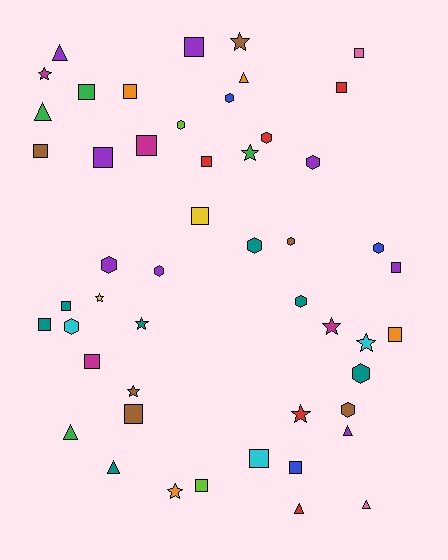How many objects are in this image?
There are 50 objects.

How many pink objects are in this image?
There are 2 pink objects.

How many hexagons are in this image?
There are 13 hexagons.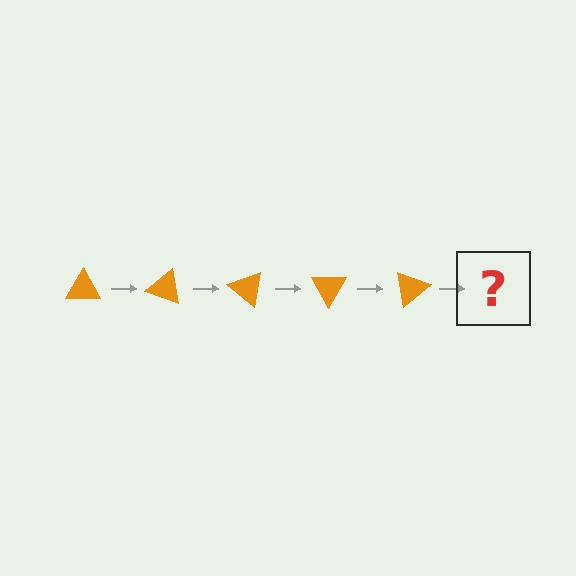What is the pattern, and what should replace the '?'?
The pattern is that the triangle rotates 20 degrees each step. The '?' should be an orange triangle rotated 100 degrees.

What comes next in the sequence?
The next element should be an orange triangle rotated 100 degrees.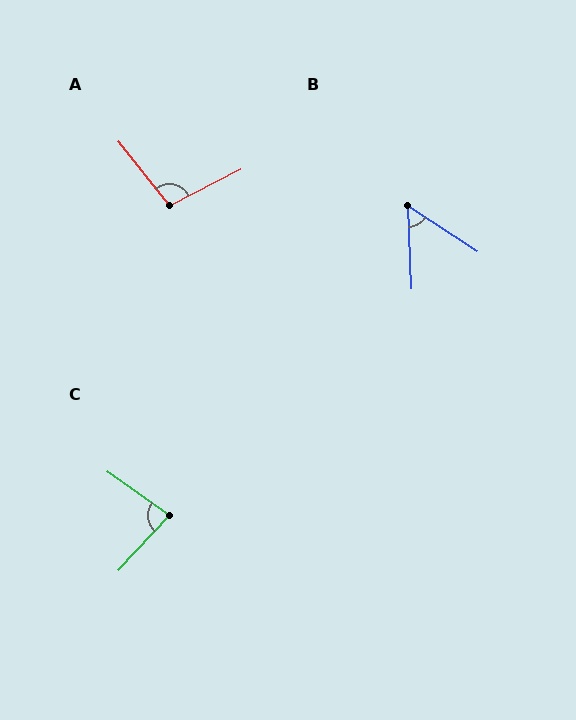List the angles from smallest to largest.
B (54°), C (83°), A (101°).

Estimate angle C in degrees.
Approximately 83 degrees.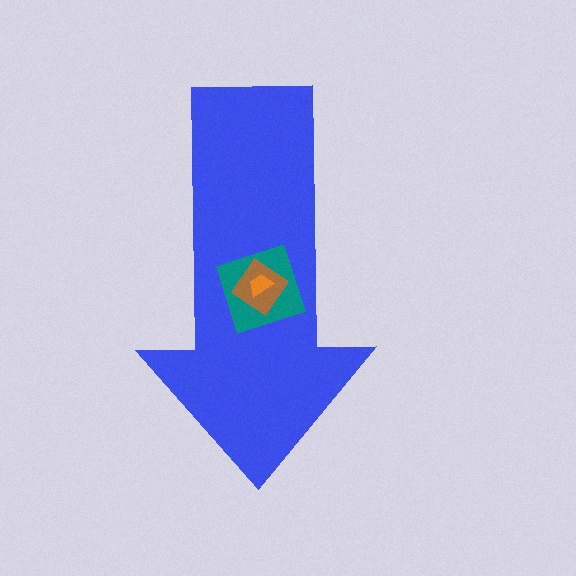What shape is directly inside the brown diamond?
The orange trapezoid.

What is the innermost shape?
The orange trapezoid.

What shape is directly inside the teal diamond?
The brown diamond.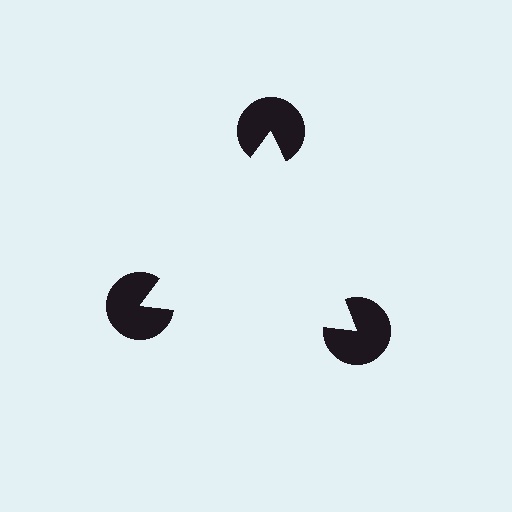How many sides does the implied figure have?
3 sides.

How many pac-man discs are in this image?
There are 3 — one at each vertex of the illusory triangle.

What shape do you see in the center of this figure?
An illusory triangle — its edges are inferred from the aligned wedge cuts in the pac-man discs, not physically drawn.